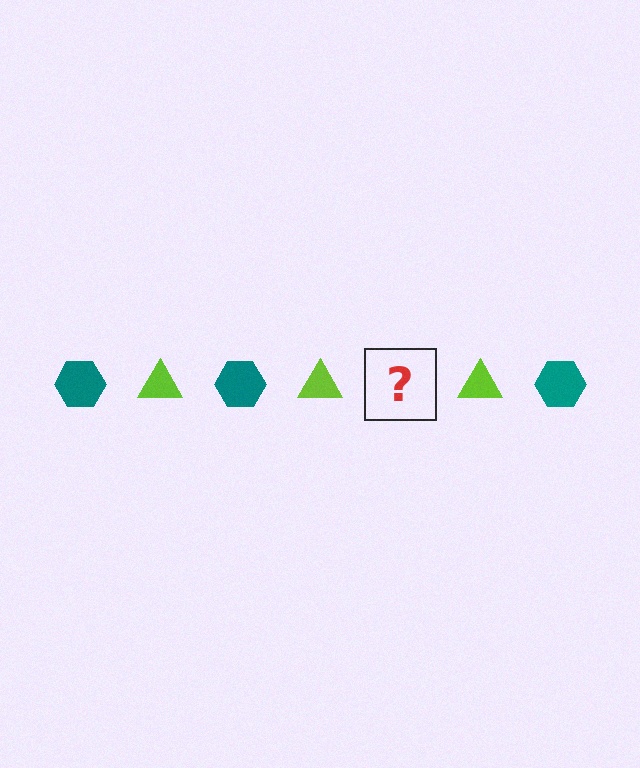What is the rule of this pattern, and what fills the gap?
The rule is that the pattern alternates between teal hexagon and lime triangle. The gap should be filled with a teal hexagon.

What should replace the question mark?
The question mark should be replaced with a teal hexagon.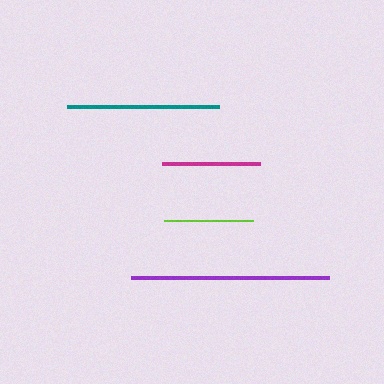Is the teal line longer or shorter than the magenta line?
The teal line is longer than the magenta line.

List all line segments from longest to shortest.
From longest to shortest: purple, teal, magenta, lime.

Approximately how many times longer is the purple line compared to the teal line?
The purple line is approximately 1.3 times the length of the teal line.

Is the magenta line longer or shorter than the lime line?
The magenta line is longer than the lime line.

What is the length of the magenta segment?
The magenta segment is approximately 98 pixels long.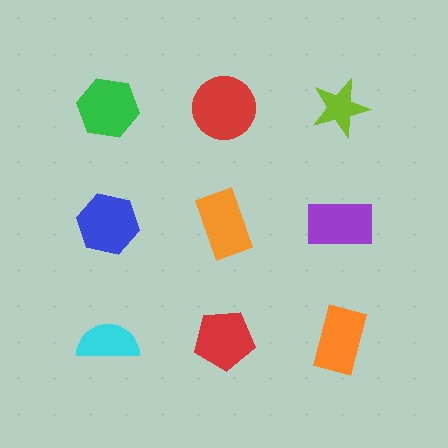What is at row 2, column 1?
A blue hexagon.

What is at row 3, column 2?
A red pentagon.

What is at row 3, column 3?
An orange rectangle.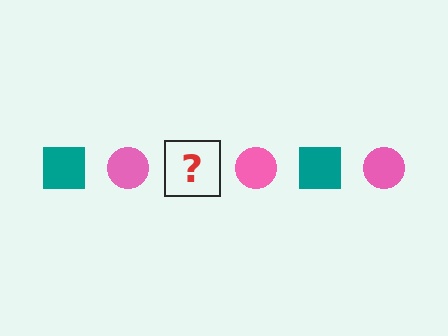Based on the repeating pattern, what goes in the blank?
The blank should be a teal square.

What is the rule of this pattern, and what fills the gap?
The rule is that the pattern alternates between teal square and pink circle. The gap should be filled with a teal square.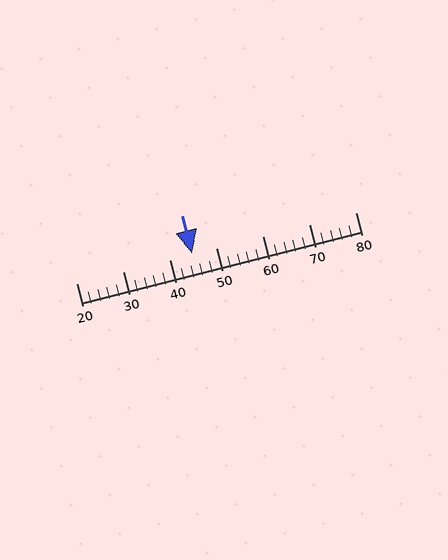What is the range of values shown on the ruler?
The ruler shows values from 20 to 80.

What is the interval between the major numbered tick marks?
The major tick marks are spaced 10 units apart.